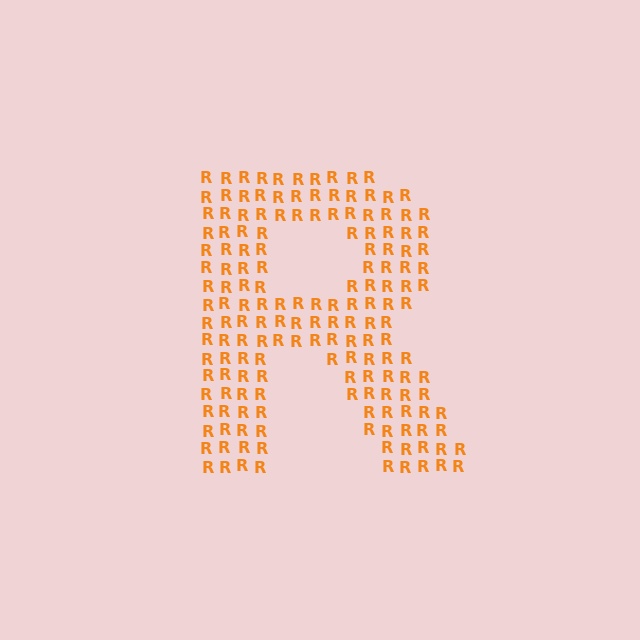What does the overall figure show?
The overall figure shows the letter R.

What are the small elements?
The small elements are letter R's.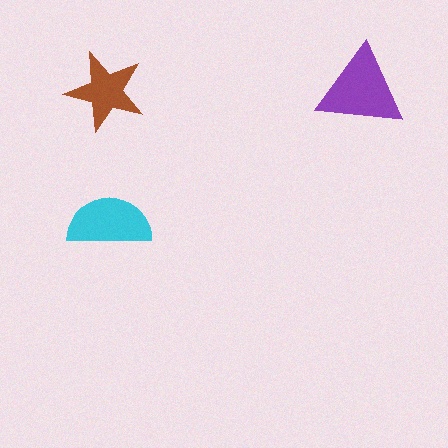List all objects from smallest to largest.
The brown star, the cyan semicircle, the purple triangle.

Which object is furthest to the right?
The purple triangle is rightmost.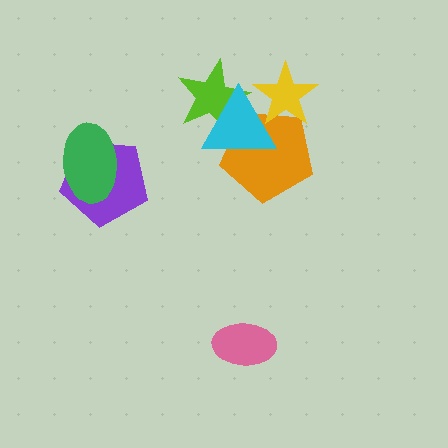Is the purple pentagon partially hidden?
Yes, it is partially covered by another shape.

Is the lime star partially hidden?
Yes, it is partially covered by another shape.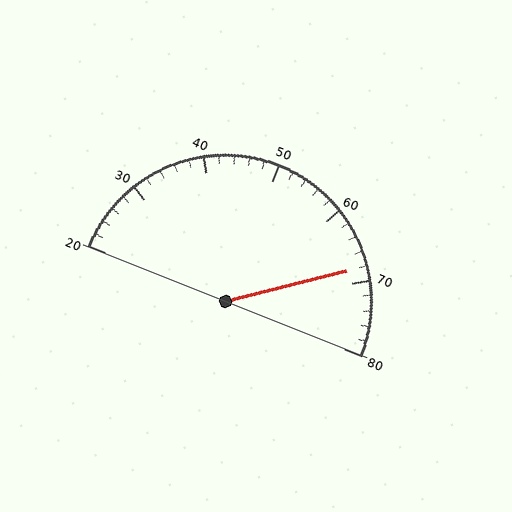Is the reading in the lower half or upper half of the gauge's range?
The reading is in the upper half of the range (20 to 80).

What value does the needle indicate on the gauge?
The needle indicates approximately 68.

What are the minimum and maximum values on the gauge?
The gauge ranges from 20 to 80.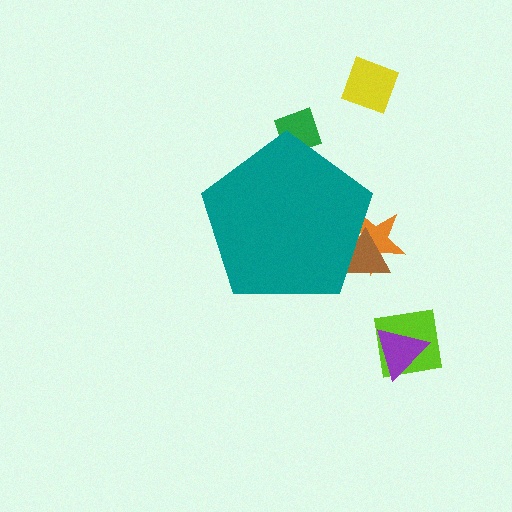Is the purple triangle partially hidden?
No, the purple triangle is fully visible.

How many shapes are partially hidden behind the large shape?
3 shapes are partially hidden.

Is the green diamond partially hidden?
Yes, the green diamond is partially hidden behind the teal pentagon.